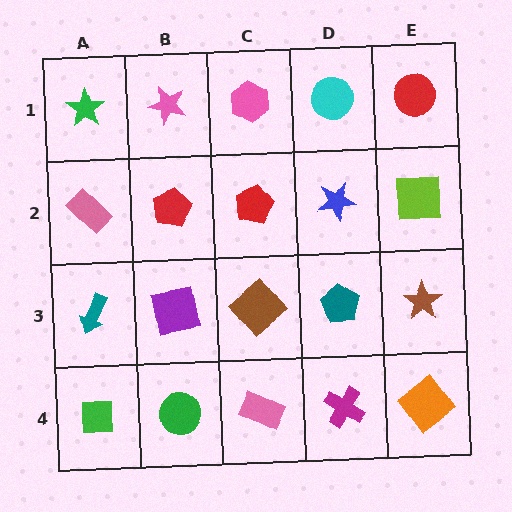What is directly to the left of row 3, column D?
A brown diamond.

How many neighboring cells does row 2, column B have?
4.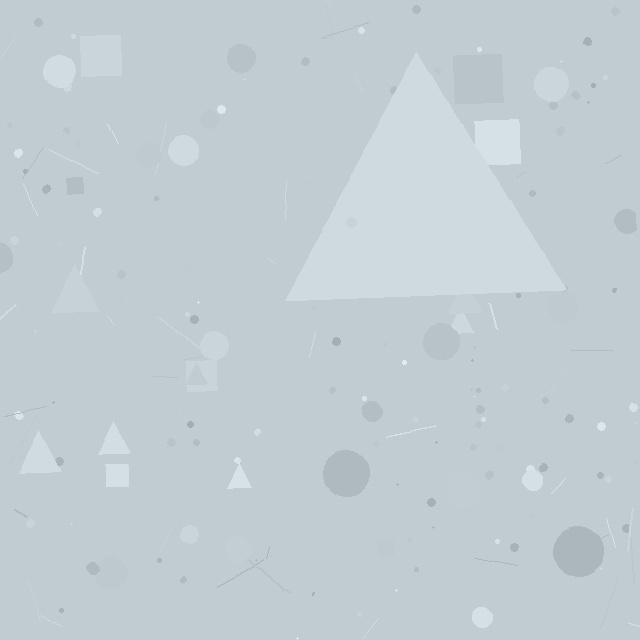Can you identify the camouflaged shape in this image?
The camouflaged shape is a triangle.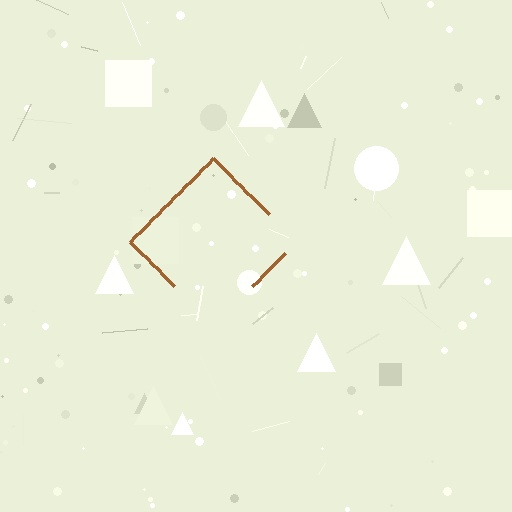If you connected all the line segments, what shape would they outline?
They would outline a diamond.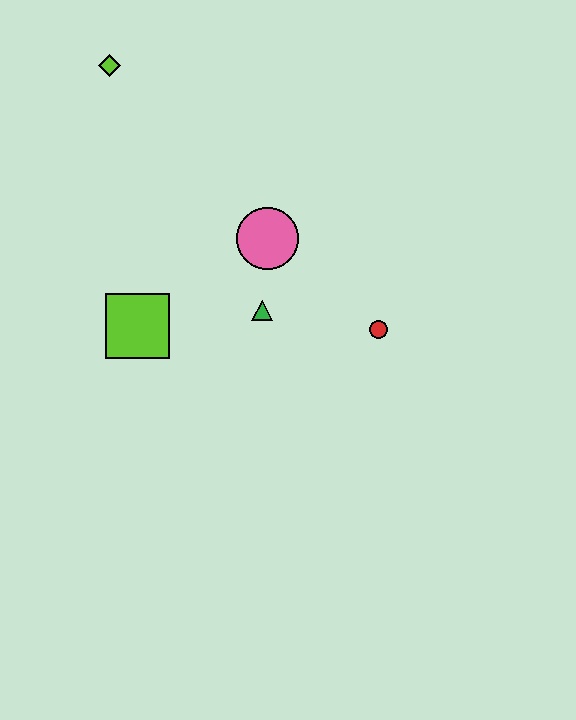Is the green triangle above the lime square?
Yes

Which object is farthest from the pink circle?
The lime diamond is farthest from the pink circle.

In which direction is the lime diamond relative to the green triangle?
The lime diamond is above the green triangle.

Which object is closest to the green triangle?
The pink circle is closest to the green triangle.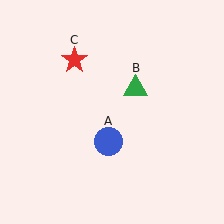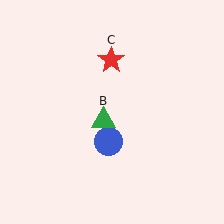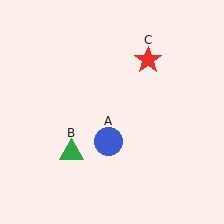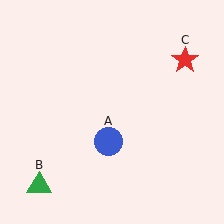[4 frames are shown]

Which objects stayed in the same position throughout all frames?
Blue circle (object A) remained stationary.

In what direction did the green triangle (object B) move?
The green triangle (object B) moved down and to the left.